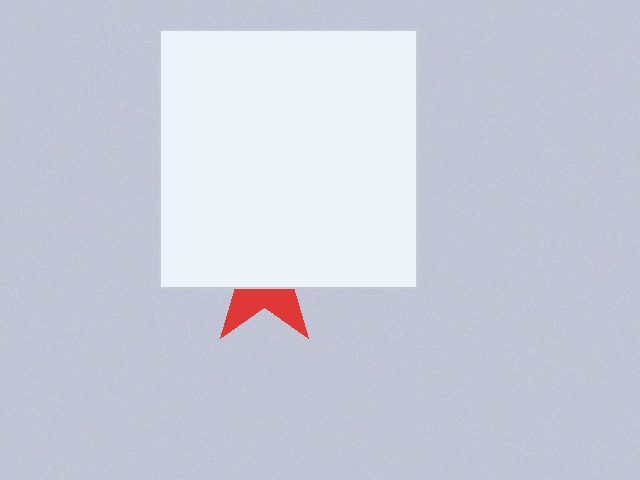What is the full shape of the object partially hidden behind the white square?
The partially hidden object is a red star.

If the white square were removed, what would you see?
You would see the complete red star.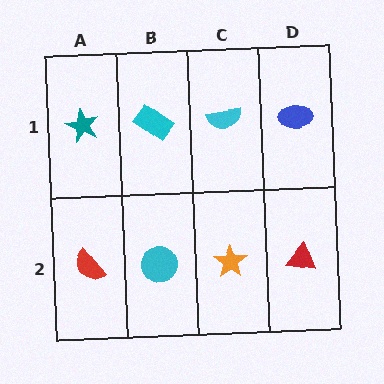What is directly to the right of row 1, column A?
A cyan rectangle.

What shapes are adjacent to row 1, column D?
A red triangle (row 2, column D), a cyan semicircle (row 1, column C).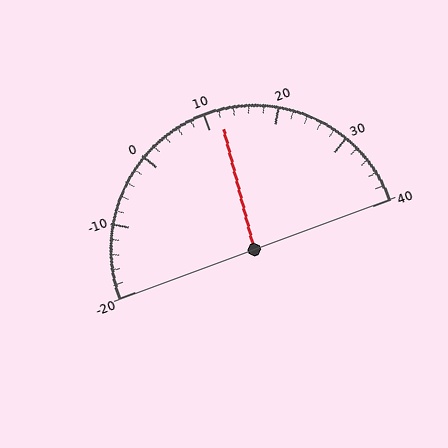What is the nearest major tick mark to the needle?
The nearest major tick mark is 10.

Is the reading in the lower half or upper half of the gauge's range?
The reading is in the upper half of the range (-20 to 40).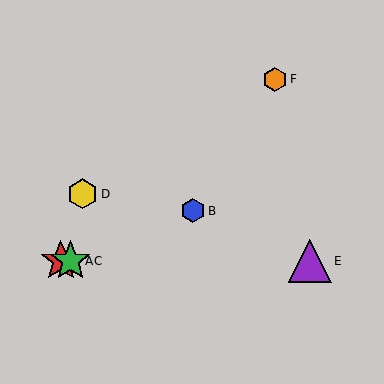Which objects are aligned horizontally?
Objects A, C, E are aligned horizontally.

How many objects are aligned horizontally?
3 objects (A, C, E) are aligned horizontally.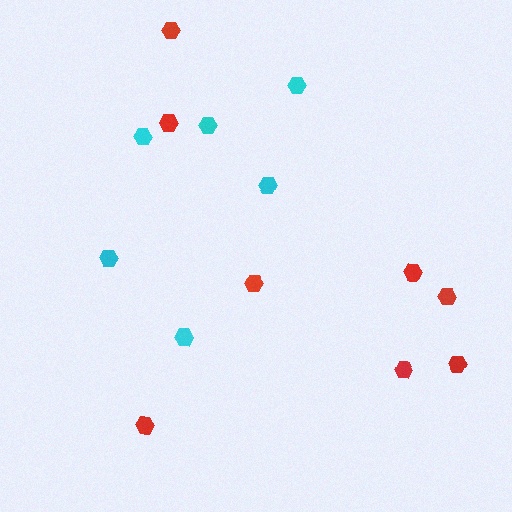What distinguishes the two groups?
There are 2 groups: one group of red hexagons (8) and one group of cyan hexagons (6).